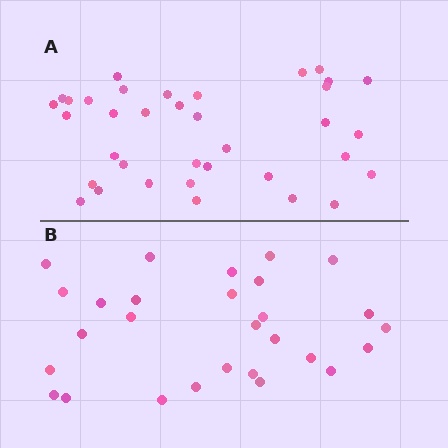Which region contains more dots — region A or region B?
Region A (the top region) has more dots.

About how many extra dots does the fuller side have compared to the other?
Region A has roughly 8 or so more dots than region B.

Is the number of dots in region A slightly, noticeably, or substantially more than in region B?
Region A has noticeably more, but not dramatically so. The ratio is roughly 1.3 to 1.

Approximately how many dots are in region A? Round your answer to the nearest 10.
About 40 dots. (The exact count is 36, which rounds to 40.)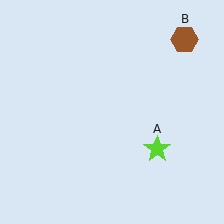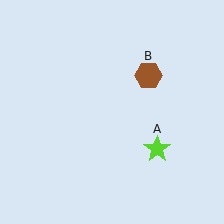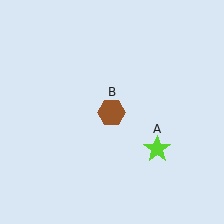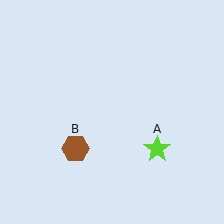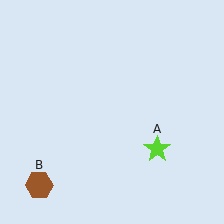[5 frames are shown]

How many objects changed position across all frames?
1 object changed position: brown hexagon (object B).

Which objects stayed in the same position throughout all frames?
Lime star (object A) remained stationary.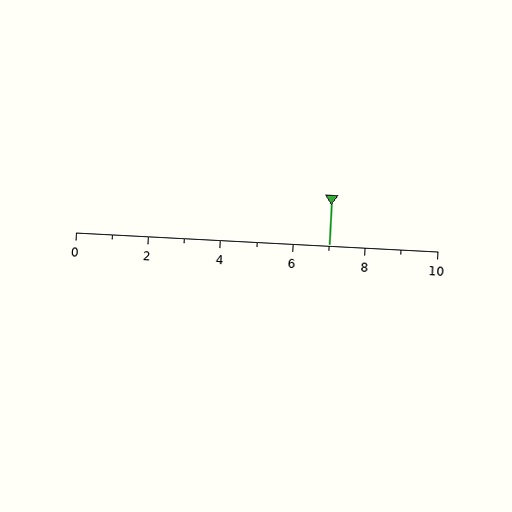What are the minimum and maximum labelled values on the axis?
The axis runs from 0 to 10.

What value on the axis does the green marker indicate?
The marker indicates approximately 7.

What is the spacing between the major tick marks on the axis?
The major ticks are spaced 2 apart.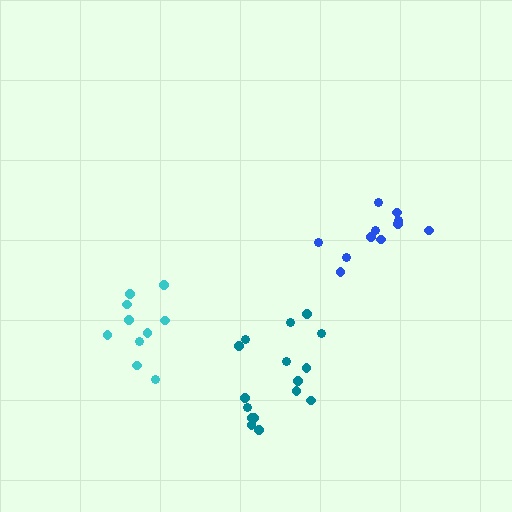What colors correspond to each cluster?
The clusters are colored: cyan, blue, teal.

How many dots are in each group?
Group 1: 10 dots, Group 2: 11 dots, Group 3: 16 dots (37 total).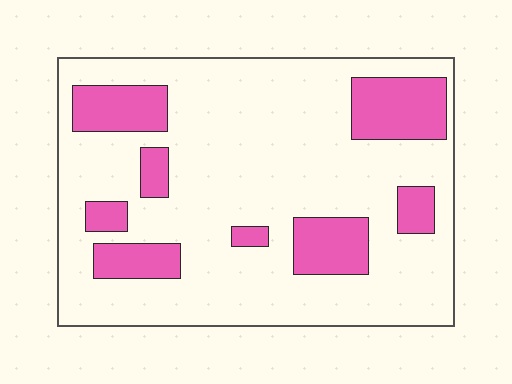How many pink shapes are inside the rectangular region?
8.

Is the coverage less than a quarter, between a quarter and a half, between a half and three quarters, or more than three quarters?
Less than a quarter.